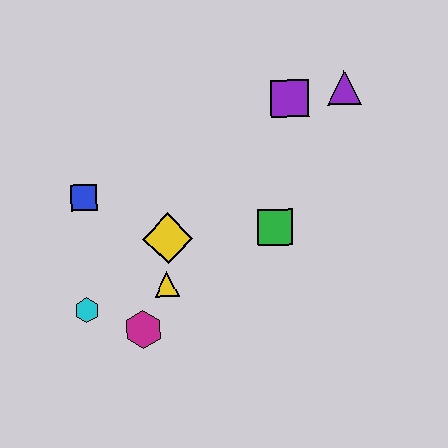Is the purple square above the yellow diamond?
Yes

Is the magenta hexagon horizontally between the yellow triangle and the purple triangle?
No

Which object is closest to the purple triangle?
The purple square is closest to the purple triangle.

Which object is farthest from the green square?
The cyan hexagon is farthest from the green square.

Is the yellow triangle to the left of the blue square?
No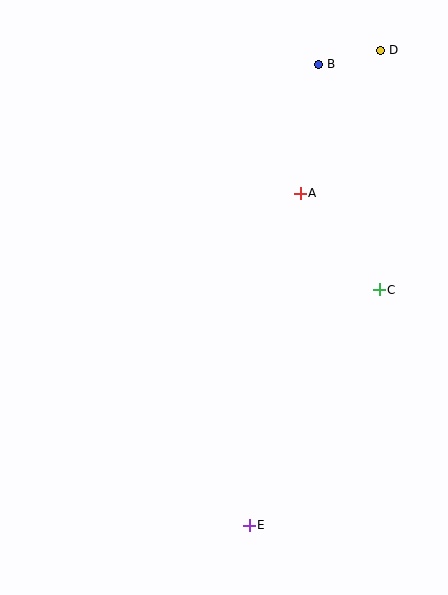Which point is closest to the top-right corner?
Point D is closest to the top-right corner.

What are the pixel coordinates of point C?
Point C is at (379, 290).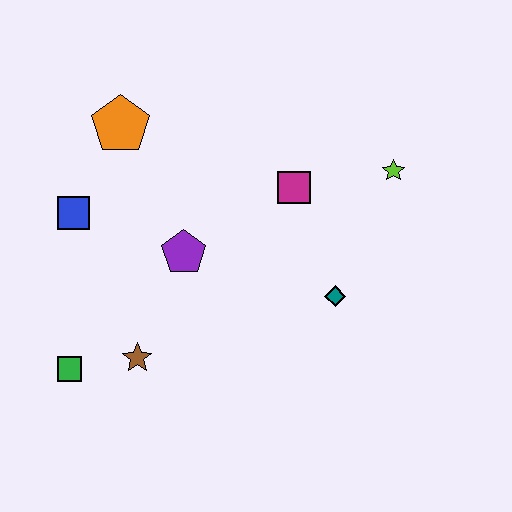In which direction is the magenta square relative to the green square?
The magenta square is to the right of the green square.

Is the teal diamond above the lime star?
No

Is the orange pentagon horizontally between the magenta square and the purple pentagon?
No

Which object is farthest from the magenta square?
The green square is farthest from the magenta square.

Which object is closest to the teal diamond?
The magenta square is closest to the teal diamond.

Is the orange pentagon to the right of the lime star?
No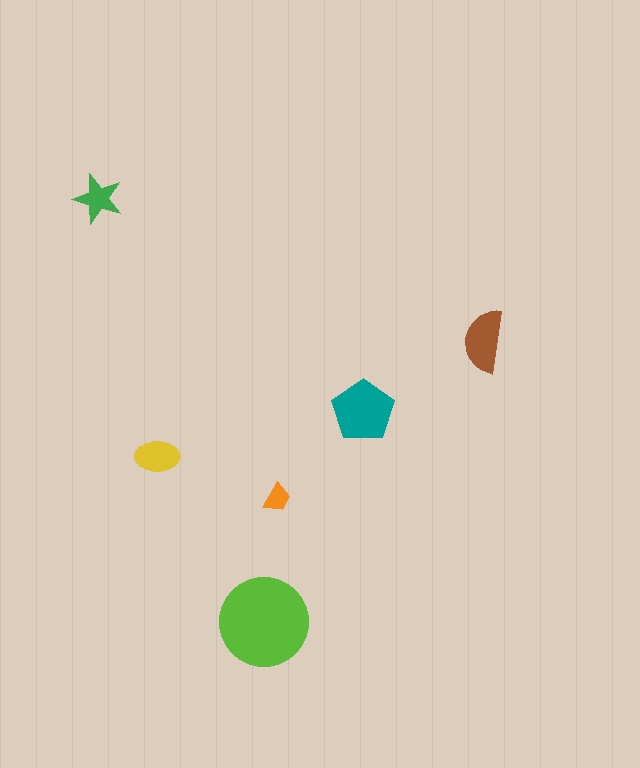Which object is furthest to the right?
The brown semicircle is rightmost.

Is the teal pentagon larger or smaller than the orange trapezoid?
Larger.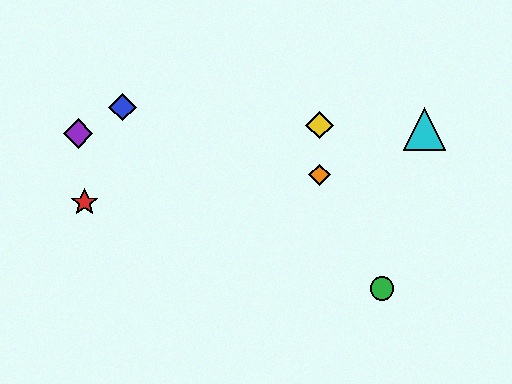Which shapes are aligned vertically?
The yellow diamond, the orange diamond are aligned vertically.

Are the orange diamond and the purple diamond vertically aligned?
No, the orange diamond is at x≈319 and the purple diamond is at x≈78.